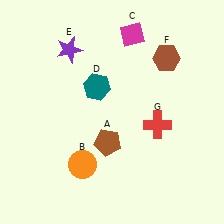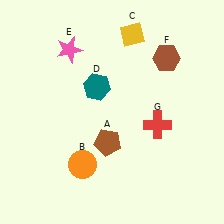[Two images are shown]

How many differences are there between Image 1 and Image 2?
There are 2 differences between the two images.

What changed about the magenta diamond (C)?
In Image 1, C is magenta. In Image 2, it changed to yellow.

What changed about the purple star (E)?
In Image 1, E is purple. In Image 2, it changed to pink.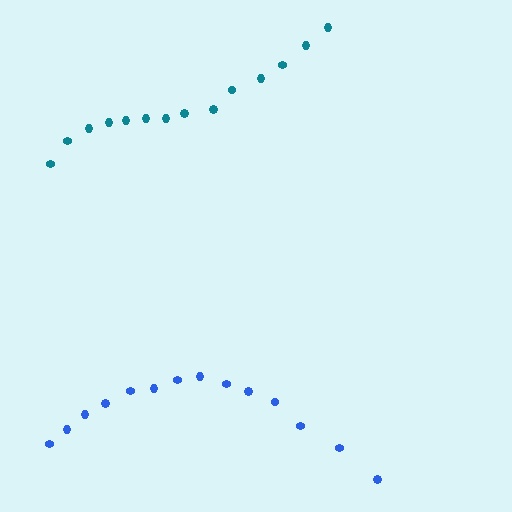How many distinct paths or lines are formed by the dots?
There are 2 distinct paths.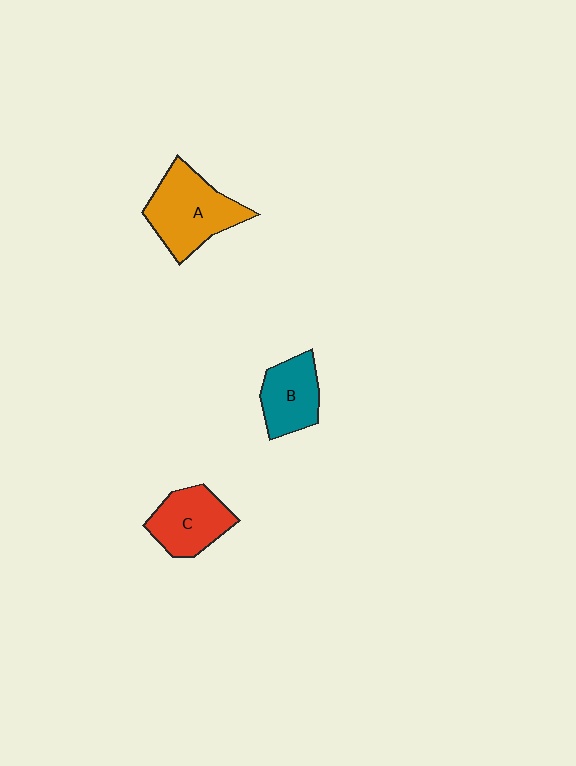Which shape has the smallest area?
Shape B (teal).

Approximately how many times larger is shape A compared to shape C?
Approximately 1.4 times.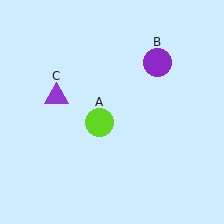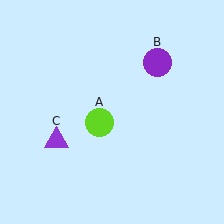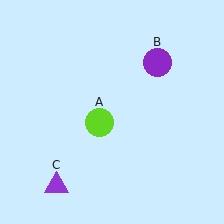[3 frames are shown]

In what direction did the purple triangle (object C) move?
The purple triangle (object C) moved down.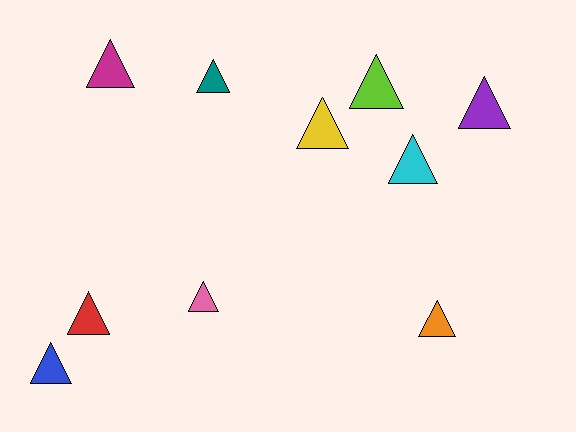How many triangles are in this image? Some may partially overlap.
There are 10 triangles.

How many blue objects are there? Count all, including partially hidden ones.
There is 1 blue object.